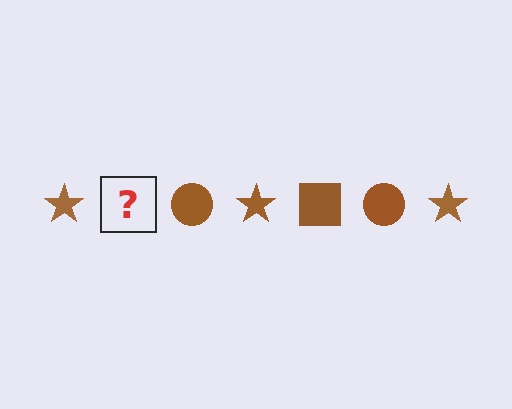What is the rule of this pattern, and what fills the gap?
The rule is that the pattern cycles through star, square, circle shapes in brown. The gap should be filled with a brown square.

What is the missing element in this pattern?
The missing element is a brown square.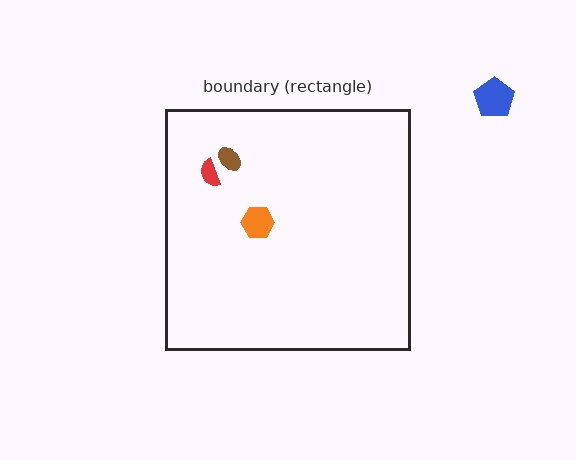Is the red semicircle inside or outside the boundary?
Inside.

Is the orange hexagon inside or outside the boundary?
Inside.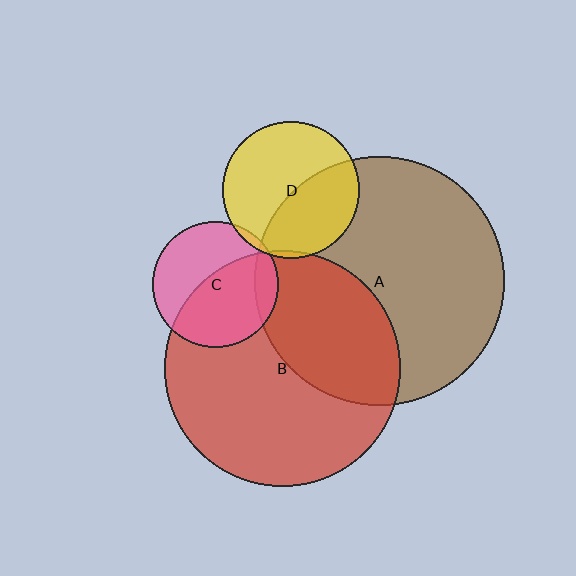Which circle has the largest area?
Circle A (brown).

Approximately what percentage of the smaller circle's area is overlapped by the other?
Approximately 10%.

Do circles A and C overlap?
Yes.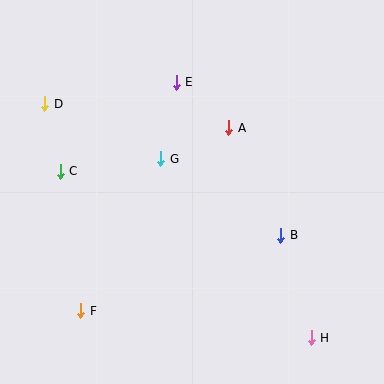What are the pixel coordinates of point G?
Point G is at (161, 159).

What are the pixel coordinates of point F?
Point F is at (81, 311).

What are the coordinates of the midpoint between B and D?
The midpoint between B and D is at (163, 169).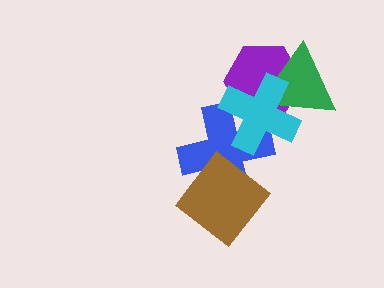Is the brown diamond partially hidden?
No, no other shape covers it.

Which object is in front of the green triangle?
The cyan cross is in front of the green triangle.